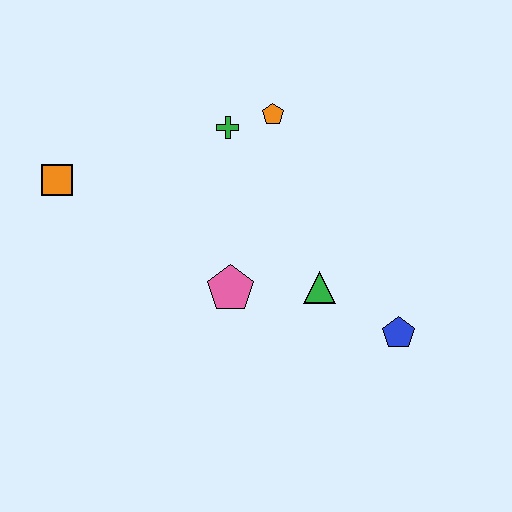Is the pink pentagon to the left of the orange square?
No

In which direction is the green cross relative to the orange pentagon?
The green cross is to the left of the orange pentagon.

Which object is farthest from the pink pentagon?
The orange square is farthest from the pink pentagon.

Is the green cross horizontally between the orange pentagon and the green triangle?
No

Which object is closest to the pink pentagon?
The green triangle is closest to the pink pentagon.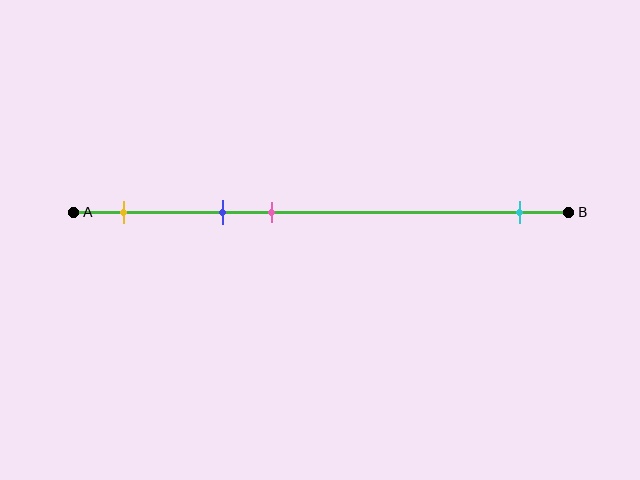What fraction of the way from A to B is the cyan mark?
The cyan mark is approximately 90% (0.9) of the way from A to B.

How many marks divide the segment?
There are 4 marks dividing the segment.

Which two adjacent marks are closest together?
The blue and pink marks are the closest adjacent pair.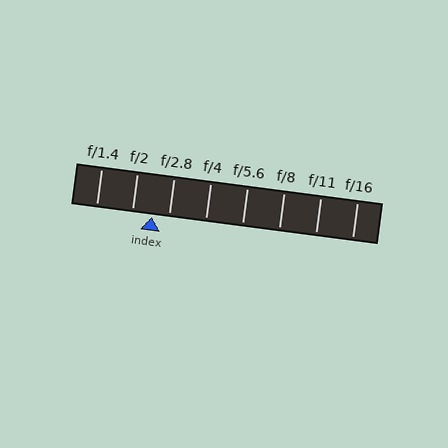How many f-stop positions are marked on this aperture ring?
There are 8 f-stop positions marked.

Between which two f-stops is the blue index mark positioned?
The index mark is between f/2 and f/2.8.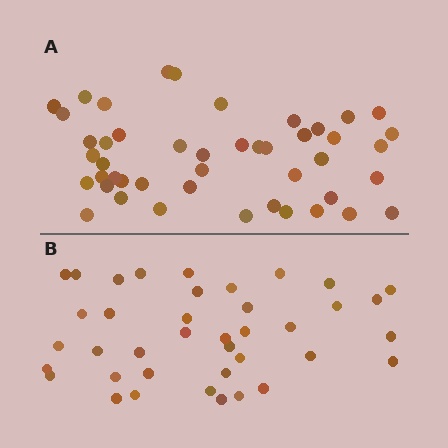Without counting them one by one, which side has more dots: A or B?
Region A (the top region) has more dots.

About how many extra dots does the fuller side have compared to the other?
Region A has roughly 8 or so more dots than region B.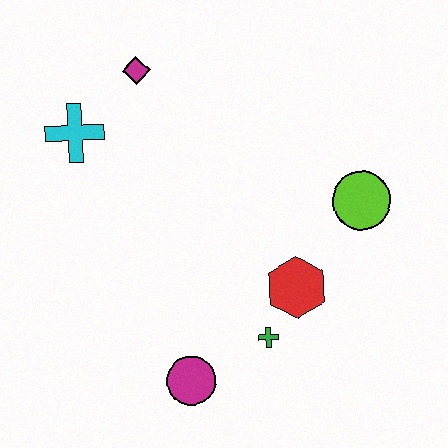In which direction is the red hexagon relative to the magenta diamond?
The red hexagon is below the magenta diamond.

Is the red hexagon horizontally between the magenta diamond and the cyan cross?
No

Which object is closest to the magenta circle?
The green cross is closest to the magenta circle.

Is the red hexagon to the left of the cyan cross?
No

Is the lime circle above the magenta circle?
Yes